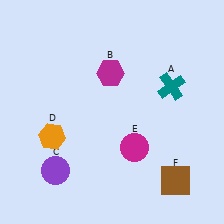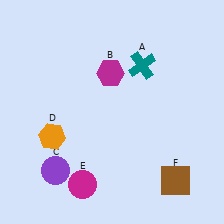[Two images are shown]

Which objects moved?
The objects that moved are: the teal cross (A), the magenta circle (E).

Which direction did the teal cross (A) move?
The teal cross (A) moved left.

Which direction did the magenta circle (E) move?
The magenta circle (E) moved left.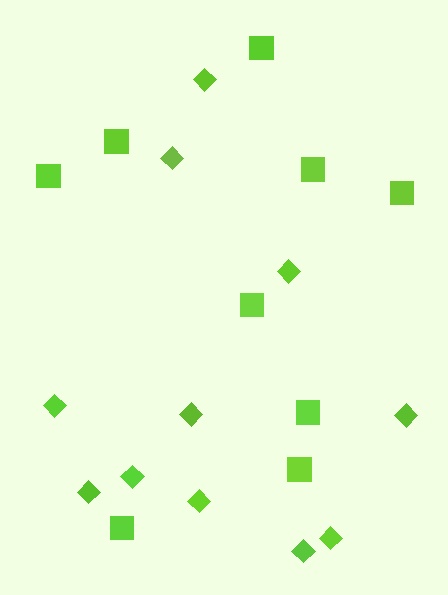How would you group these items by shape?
There are 2 groups: one group of squares (9) and one group of diamonds (11).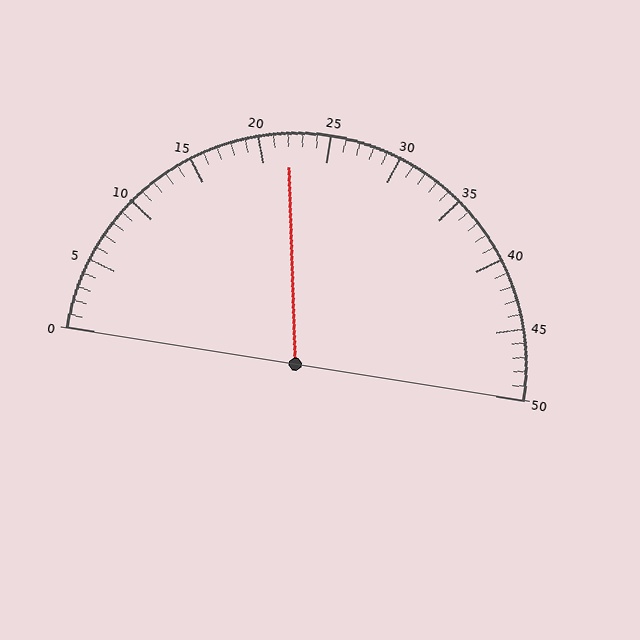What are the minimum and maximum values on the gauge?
The gauge ranges from 0 to 50.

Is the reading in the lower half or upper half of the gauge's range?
The reading is in the lower half of the range (0 to 50).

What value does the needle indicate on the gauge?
The needle indicates approximately 22.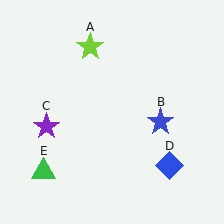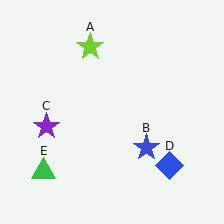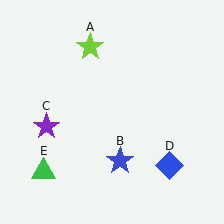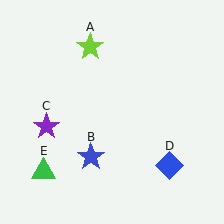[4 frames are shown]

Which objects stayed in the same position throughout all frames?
Lime star (object A) and purple star (object C) and blue diamond (object D) and green triangle (object E) remained stationary.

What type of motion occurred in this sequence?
The blue star (object B) rotated clockwise around the center of the scene.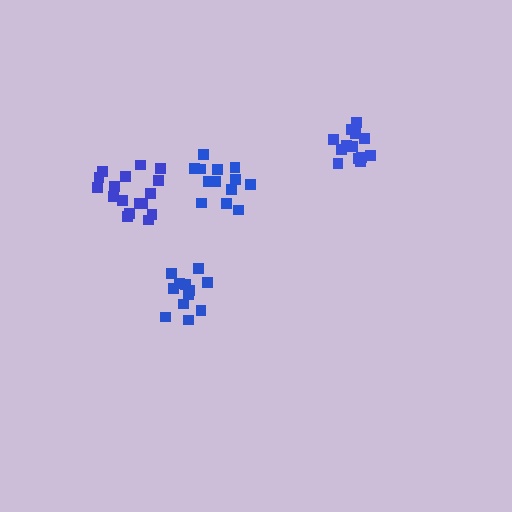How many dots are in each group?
Group 1: 13 dots, Group 2: 13 dots, Group 3: 12 dots, Group 4: 17 dots (55 total).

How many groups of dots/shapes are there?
There are 4 groups.